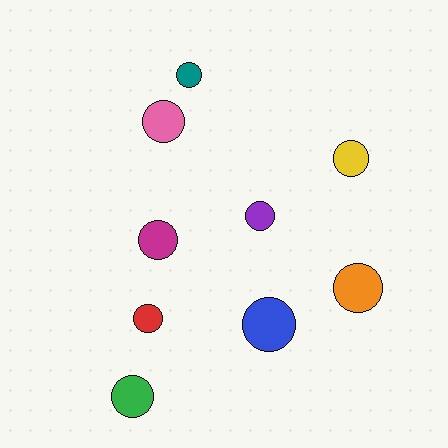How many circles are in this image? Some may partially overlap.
There are 9 circles.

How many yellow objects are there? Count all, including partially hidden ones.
There is 1 yellow object.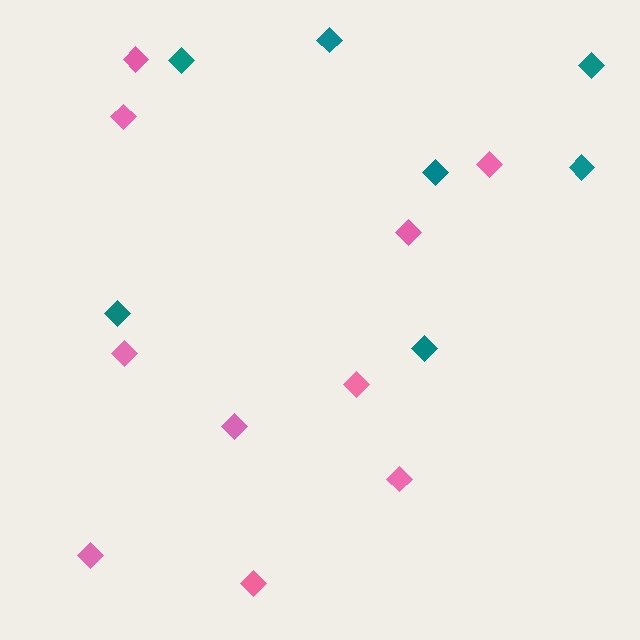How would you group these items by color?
There are 2 groups: one group of teal diamonds (7) and one group of pink diamonds (10).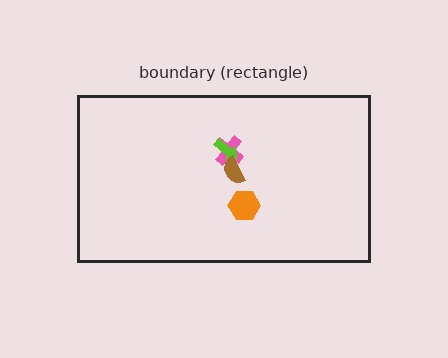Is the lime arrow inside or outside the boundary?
Inside.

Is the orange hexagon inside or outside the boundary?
Inside.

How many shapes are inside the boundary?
4 inside, 0 outside.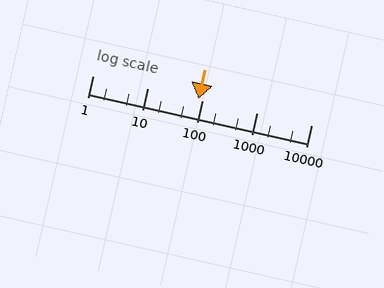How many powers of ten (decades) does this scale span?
The scale spans 4 decades, from 1 to 10000.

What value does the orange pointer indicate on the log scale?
The pointer indicates approximately 85.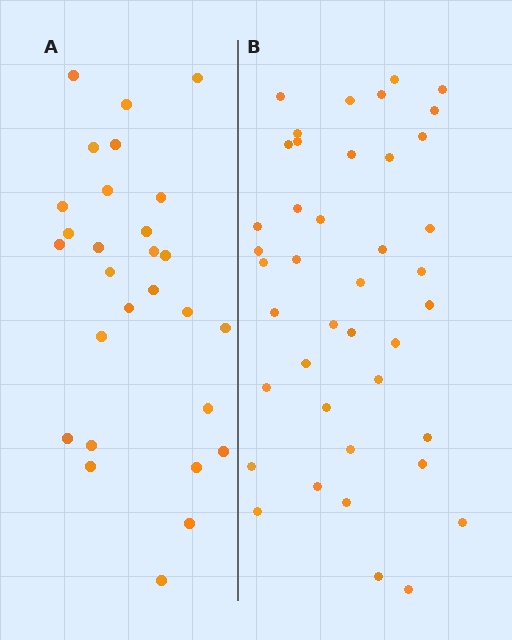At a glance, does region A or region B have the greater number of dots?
Region B (the right region) has more dots.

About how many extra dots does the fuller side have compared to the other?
Region B has approximately 15 more dots than region A.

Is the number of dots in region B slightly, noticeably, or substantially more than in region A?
Region B has substantially more. The ratio is roughly 1.5 to 1.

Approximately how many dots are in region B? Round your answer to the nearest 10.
About 40 dots. (The exact count is 41, which rounds to 40.)